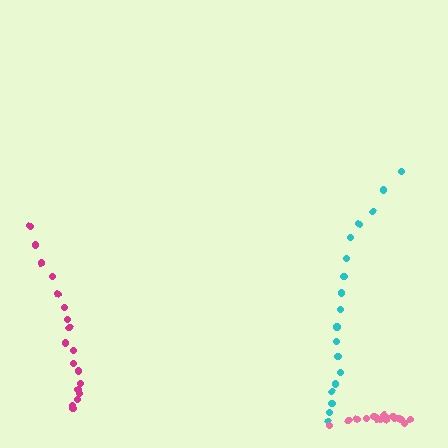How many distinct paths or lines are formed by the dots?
There are 3 distinct paths.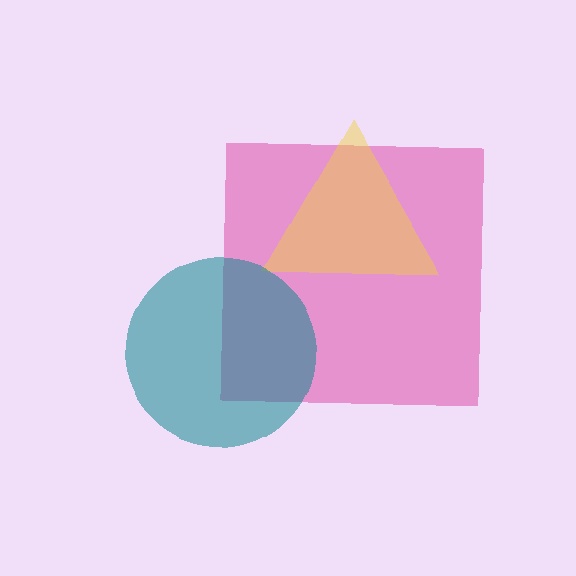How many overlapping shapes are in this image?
There are 3 overlapping shapes in the image.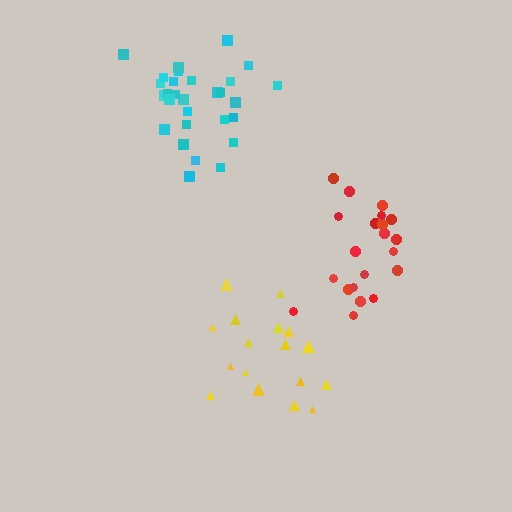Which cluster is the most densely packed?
Cyan.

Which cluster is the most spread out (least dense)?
Yellow.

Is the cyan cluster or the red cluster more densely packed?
Cyan.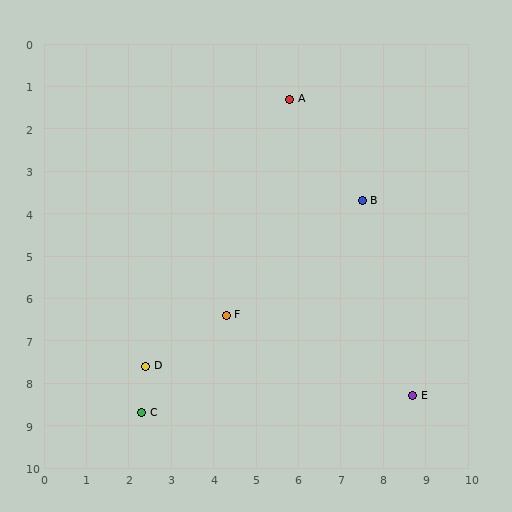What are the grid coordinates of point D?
Point D is at approximately (2.4, 7.6).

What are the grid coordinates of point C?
Point C is at approximately (2.3, 8.7).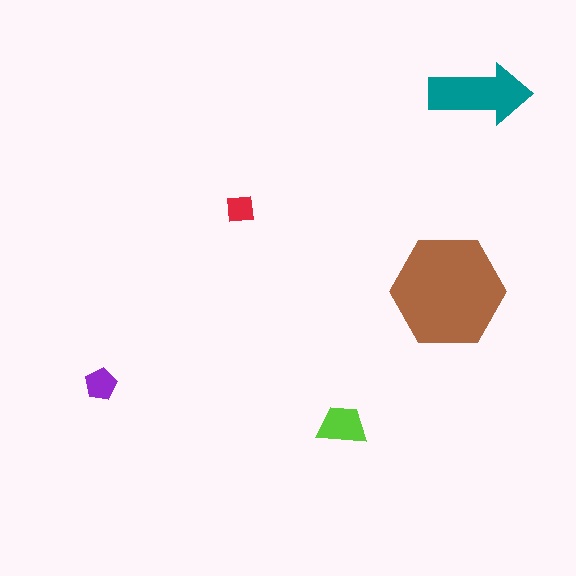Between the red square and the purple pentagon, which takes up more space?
The purple pentagon.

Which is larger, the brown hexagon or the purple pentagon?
The brown hexagon.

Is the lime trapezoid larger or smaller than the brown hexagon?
Smaller.